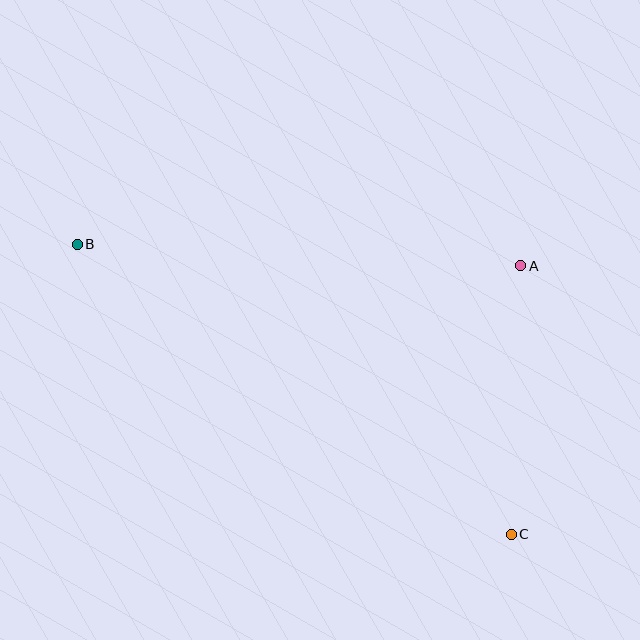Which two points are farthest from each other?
Points B and C are farthest from each other.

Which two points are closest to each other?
Points A and C are closest to each other.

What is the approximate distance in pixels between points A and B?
The distance between A and B is approximately 444 pixels.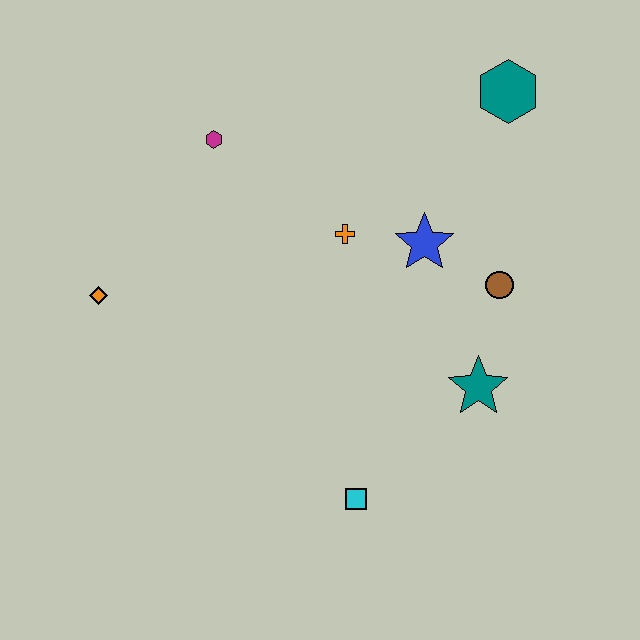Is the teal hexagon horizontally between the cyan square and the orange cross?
No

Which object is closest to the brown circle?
The blue star is closest to the brown circle.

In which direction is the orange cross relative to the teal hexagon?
The orange cross is to the left of the teal hexagon.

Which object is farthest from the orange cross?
The cyan square is farthest from the orange cross.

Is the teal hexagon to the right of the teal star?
Yes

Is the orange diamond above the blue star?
No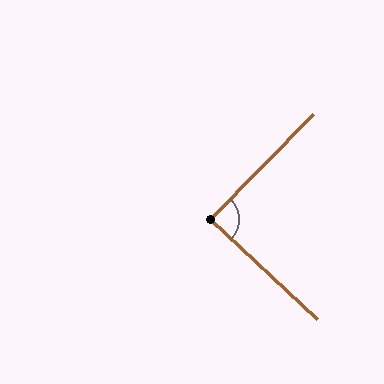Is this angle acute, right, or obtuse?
It is approximately a right angle.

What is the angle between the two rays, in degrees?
Approximately 89 degrees.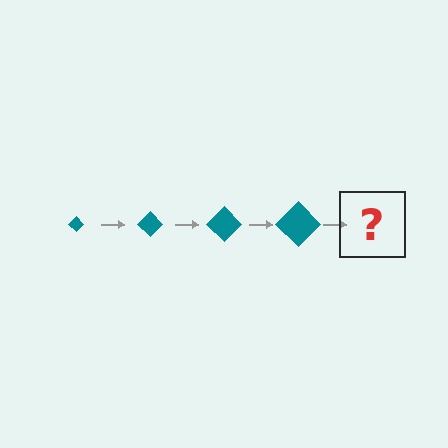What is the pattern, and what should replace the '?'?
The pattern is that the diamond gets progressively larger each step. The '?' should be a teal diamond, larger than the previous one.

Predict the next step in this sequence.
The next step is a teal diamond, larger than the previous one.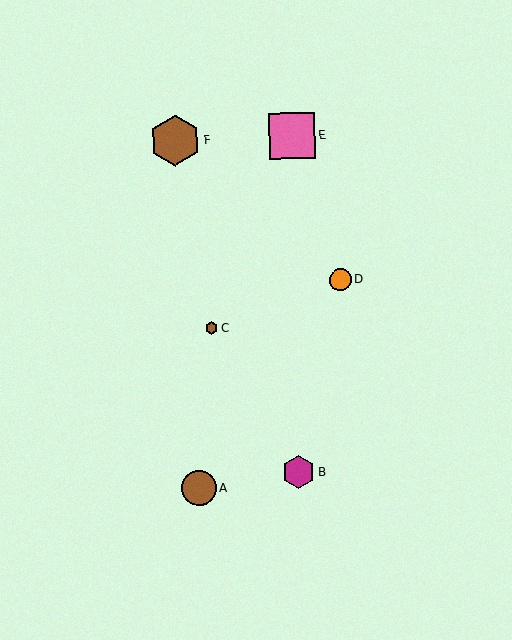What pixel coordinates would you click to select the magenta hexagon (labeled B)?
Click at (299, 472) to select the magenta hexagon B.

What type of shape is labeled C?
Shape C is a brown hexagon.